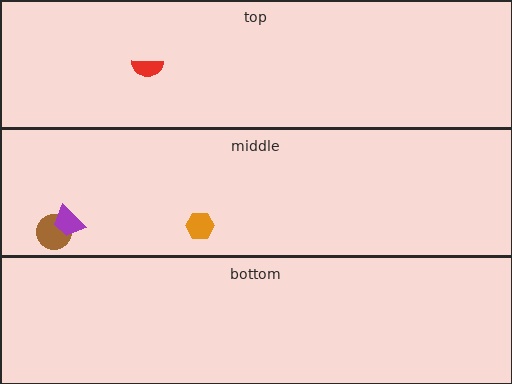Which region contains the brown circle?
The middle region.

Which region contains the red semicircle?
The top region.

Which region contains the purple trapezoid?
The middle region.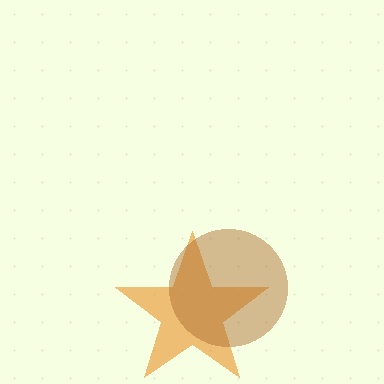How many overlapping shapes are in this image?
There are 2 overlapping shapes in the image.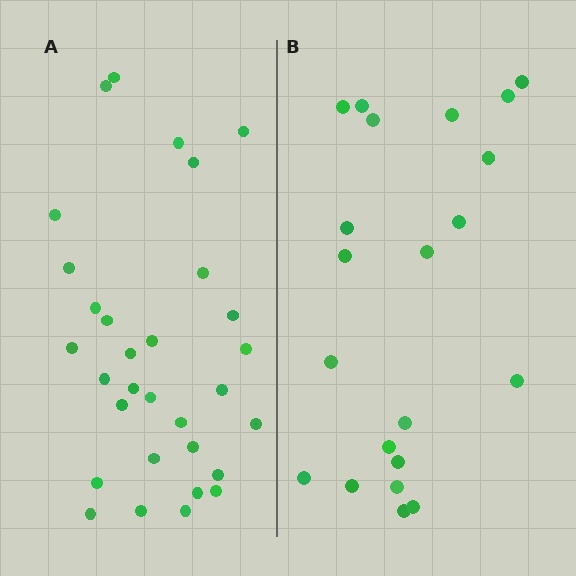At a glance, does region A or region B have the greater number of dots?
Region A (the left region) has more dots.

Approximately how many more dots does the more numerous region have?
Region A has roughly 10 or so more dots than region B.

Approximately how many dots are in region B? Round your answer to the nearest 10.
About 20 dots. (The exact count is 21, which rounds to 20.)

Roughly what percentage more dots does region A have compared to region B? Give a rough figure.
About 50% more.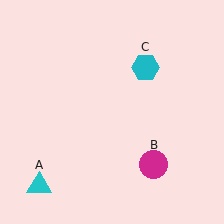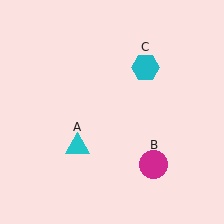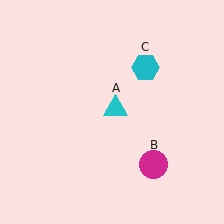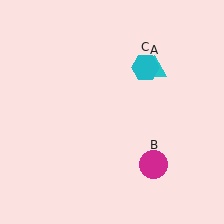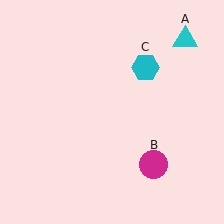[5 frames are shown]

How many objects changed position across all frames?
1 object changed position: cyan triangle (object A).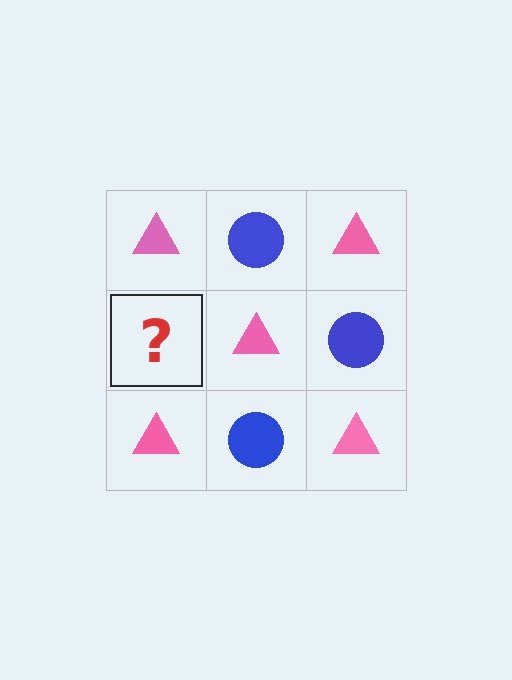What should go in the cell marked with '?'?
The missing cell should contain a blue circle.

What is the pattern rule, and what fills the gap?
The rule is that it alternates pink triangle and blue circle in a checkerboard pattern. The gap should be filled with a blue circle.